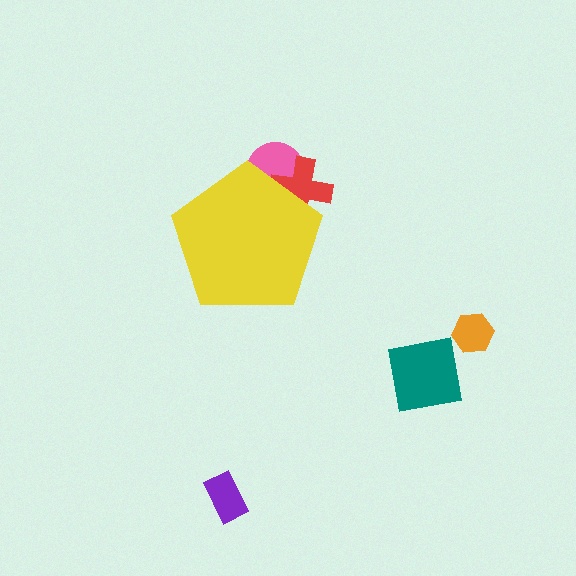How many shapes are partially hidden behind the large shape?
2 shapes are partially hidden.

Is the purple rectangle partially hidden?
No, the purple rectangle is fully visible.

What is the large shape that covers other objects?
A yellow pentagon.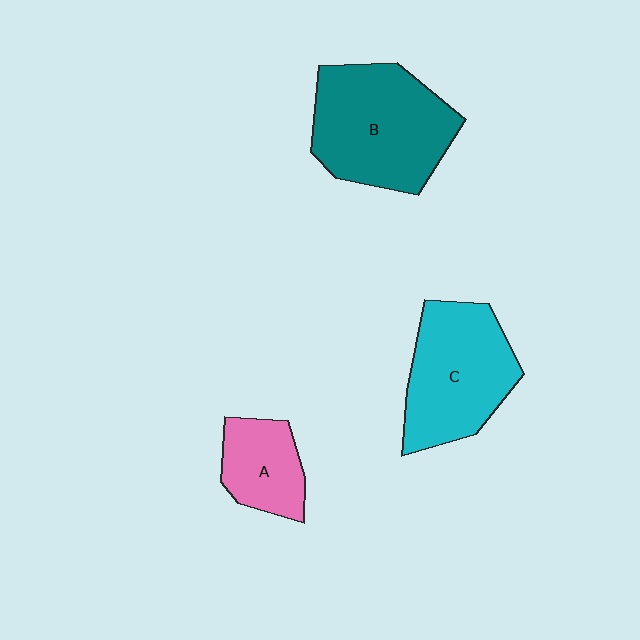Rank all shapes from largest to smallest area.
From largest to smallest: B (teal), C (cyan), A (pink).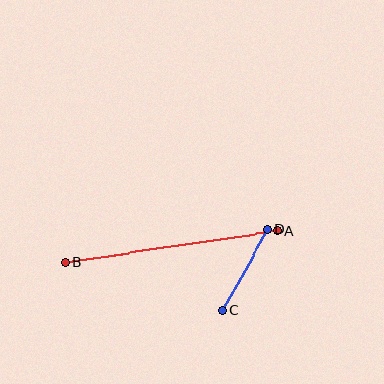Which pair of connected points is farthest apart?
Points A and B are farthest apart.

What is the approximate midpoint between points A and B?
The midpoint is at approximately (171, 247) pixels.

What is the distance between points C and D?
The distance is approximately 92 pixels.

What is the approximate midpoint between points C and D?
The midpoint is at approximately (245, 270) pixels.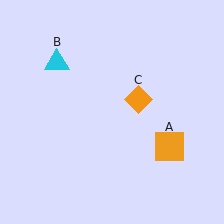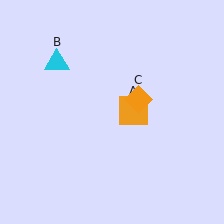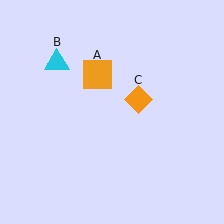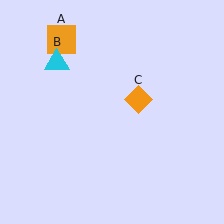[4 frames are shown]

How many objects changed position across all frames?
1 object changed position: orange square (object A).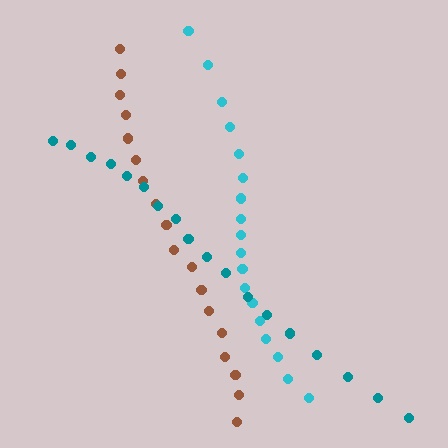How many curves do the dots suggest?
There are 3 distinct paths.